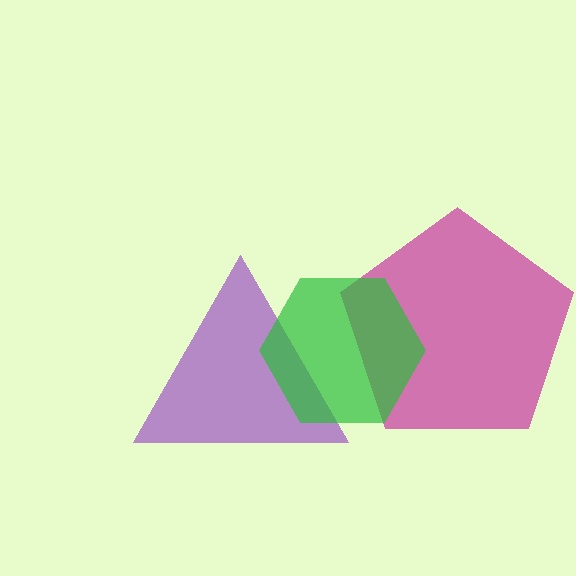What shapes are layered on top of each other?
The layered shapes are: a purple triangle, a magenta pentagon, a green hexagon.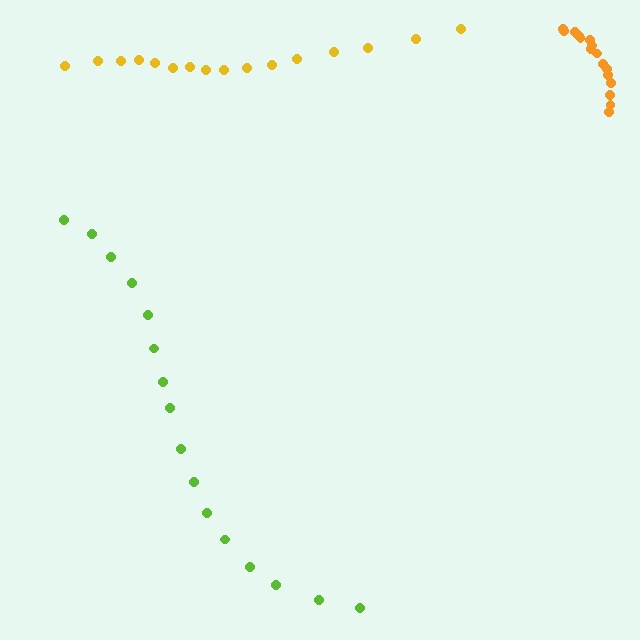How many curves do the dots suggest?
There are 3 distinct paths.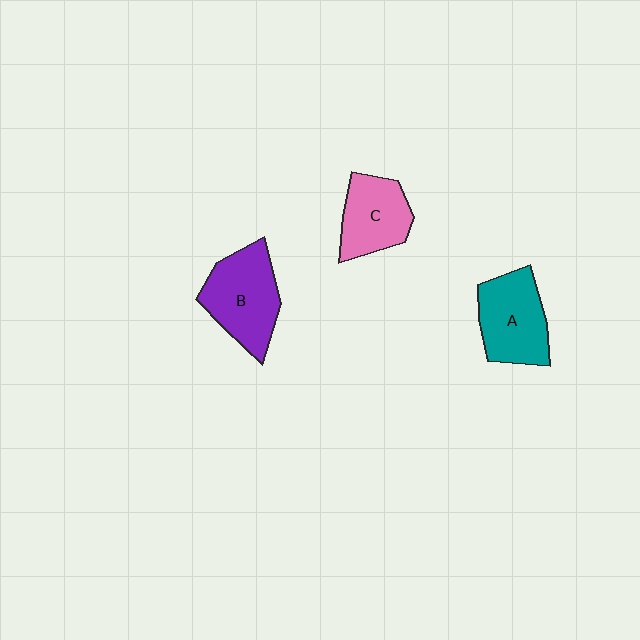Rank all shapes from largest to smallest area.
From largest to smallest: B (purple), A (teal), C (pink).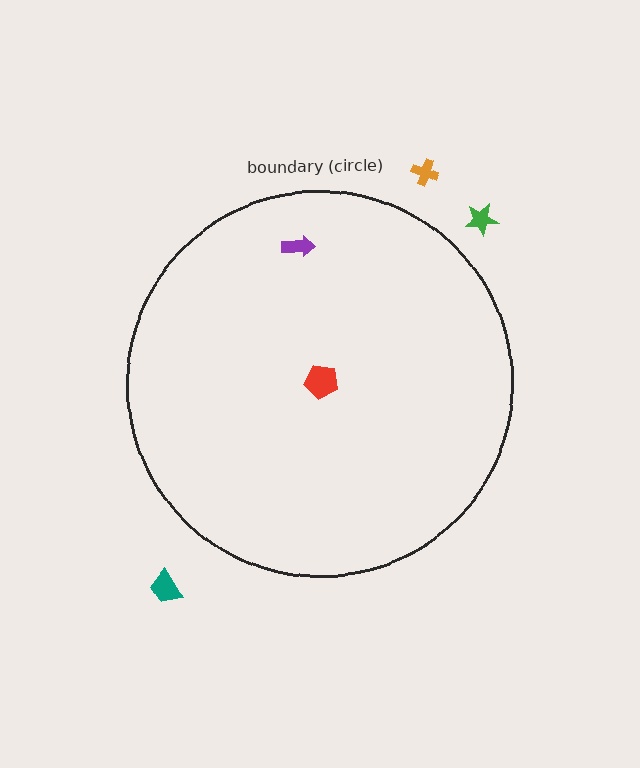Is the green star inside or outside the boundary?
Outside.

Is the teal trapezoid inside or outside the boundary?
Outside.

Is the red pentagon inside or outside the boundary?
Inside.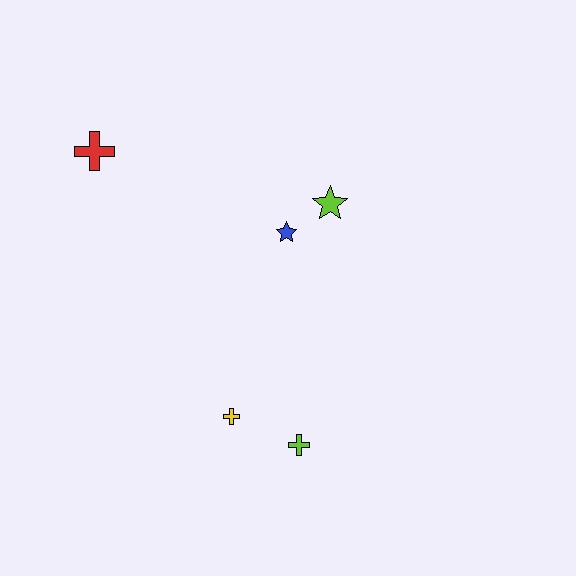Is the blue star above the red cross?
No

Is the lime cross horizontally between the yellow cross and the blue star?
No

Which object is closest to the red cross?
The blue star is closest to the red cross.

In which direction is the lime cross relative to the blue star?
The lime cross is below the blue star.